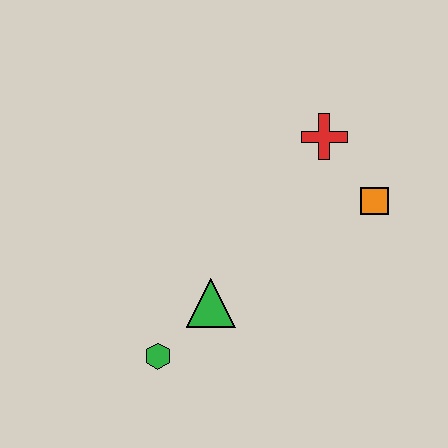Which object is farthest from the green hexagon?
The red cross is farthest from the green hexagon.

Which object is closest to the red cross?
The orange square is closest to the red cross.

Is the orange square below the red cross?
Yes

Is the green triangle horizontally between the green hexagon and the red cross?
Yes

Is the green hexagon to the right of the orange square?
No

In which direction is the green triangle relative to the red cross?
The green triangle is below the red cross.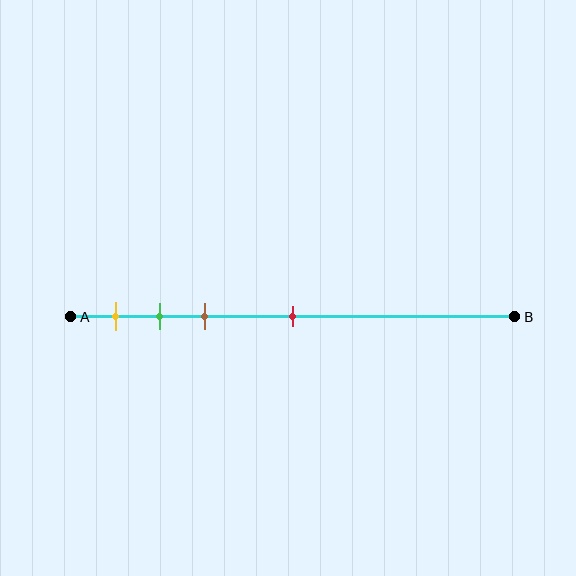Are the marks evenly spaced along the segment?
No, the marks are not evenly spaced.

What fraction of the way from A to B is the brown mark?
The brown mark is approximately 30% (0.3) of the way from A to B.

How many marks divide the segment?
There are 4 marks dividing the segment.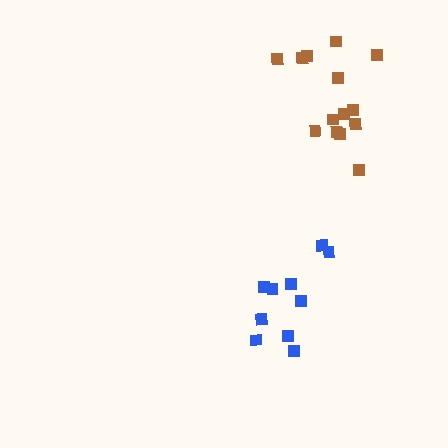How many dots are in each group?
Group 1: 10 dots, Group 2: 14 dots (24 total).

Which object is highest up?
The brown cluster is topmost.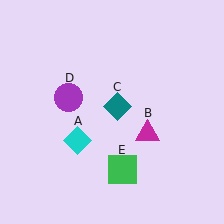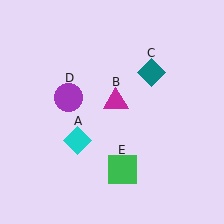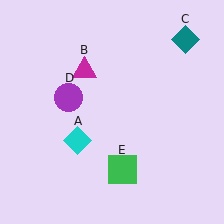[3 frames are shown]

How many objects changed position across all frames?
2 objects changed position: magenta triangle (object B), teal diamond (object C).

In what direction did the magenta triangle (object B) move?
The magenta triangle (object B) moved up and to the left.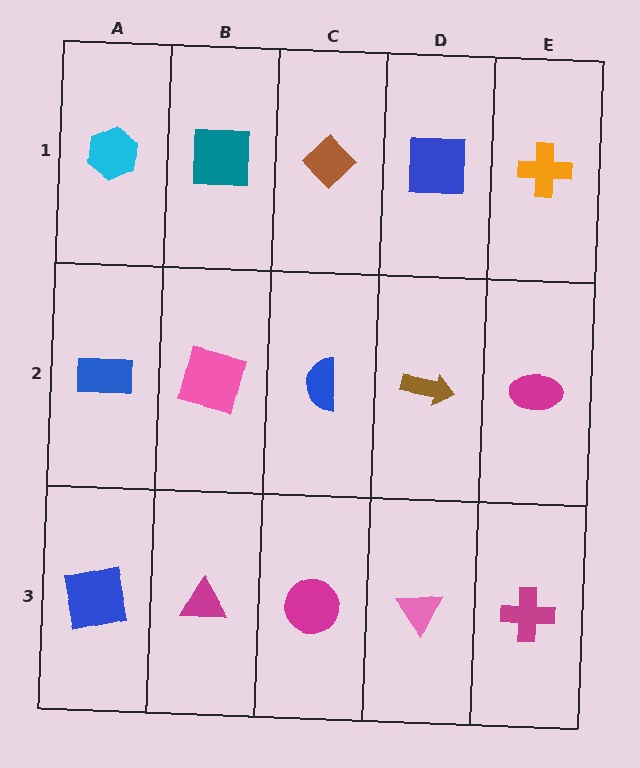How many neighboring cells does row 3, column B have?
3.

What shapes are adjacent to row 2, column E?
An orange cross (row 1, column E), a magenta cross (row 3, column E), a brown arrow (row 2, column D).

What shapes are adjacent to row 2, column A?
A cyan hexagon (row 1, column A), a blue square (row 3, column A), a pink square (row 2, column B).